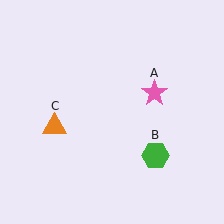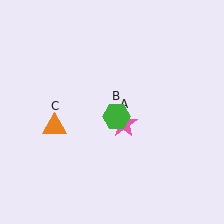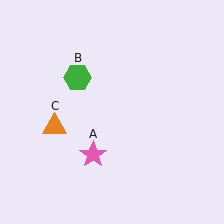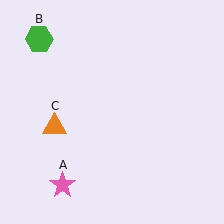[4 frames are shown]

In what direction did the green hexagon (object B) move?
The green hexagon (object B) moved up and to the left.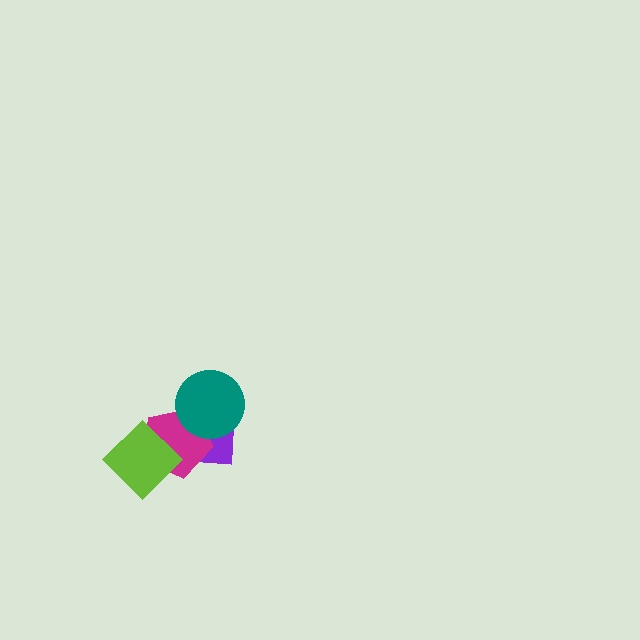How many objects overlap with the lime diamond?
1 object overlaps with the lime diamond.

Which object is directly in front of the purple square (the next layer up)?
The magenta pentagon is directly in front of the purple square.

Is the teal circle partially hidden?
No, no other shape covers it.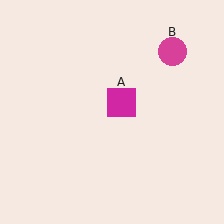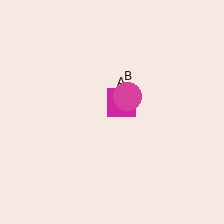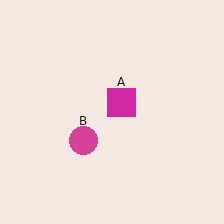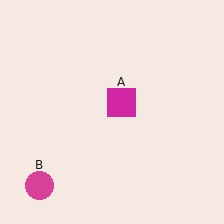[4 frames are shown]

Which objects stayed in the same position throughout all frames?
Magenta square (object A) remained stationary.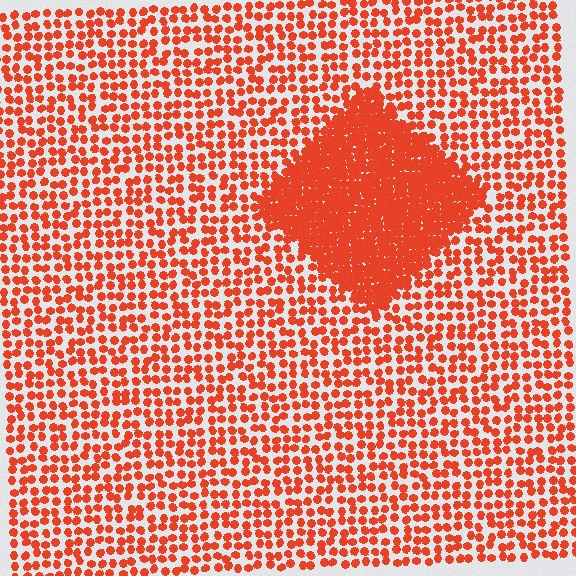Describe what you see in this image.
The image contains small red elements arranged at two different densities. A diamond-shaped region is visible where the elements are more densely packed than the surrounding area.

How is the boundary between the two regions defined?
The boundary is defined by a change in element density (approximately 2.6x ratio). All elements are the same color, size, and shape.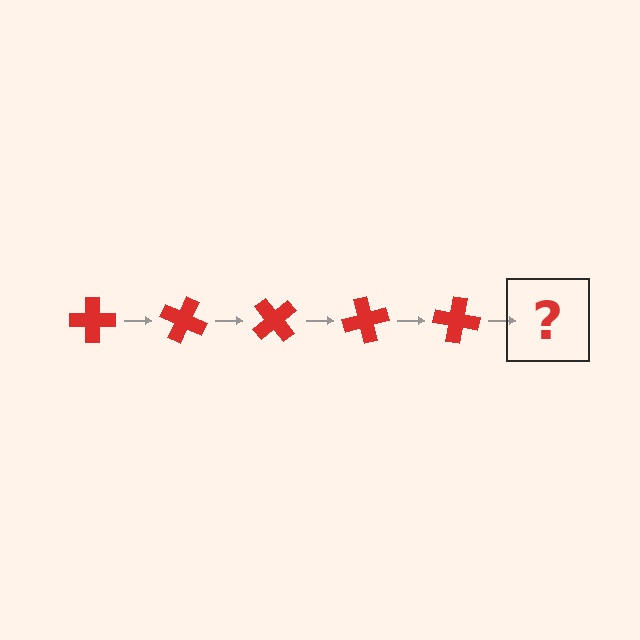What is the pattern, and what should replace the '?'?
The pattern is that the cross rotates 25 degrees each step. The '?' should be a red cross rotated 125 degrees.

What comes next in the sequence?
The next element should be a red cross rotated 125 degrees.